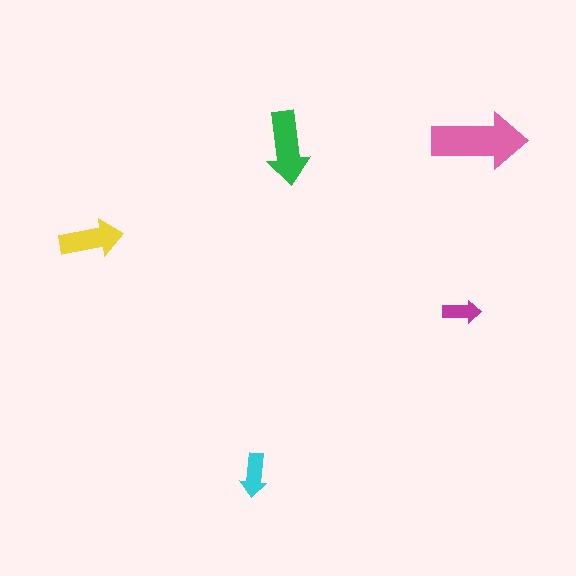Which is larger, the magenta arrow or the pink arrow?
The pink one.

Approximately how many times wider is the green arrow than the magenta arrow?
About 2 times wider.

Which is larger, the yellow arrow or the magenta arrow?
The yellow one.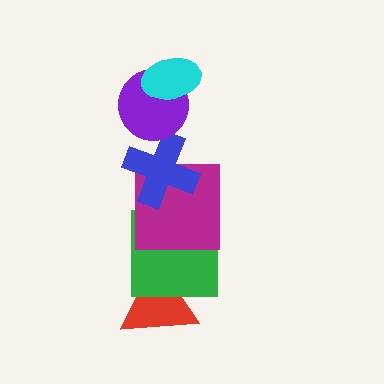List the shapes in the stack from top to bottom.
From top to bottom: the cyan ellipse, the purple circle, the blue cross, the magenta square, the green square, the red triangle.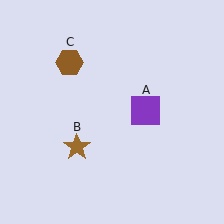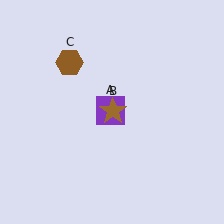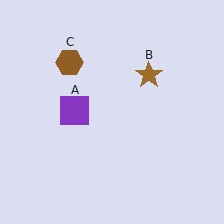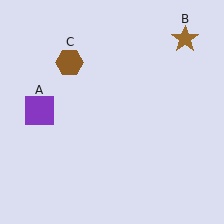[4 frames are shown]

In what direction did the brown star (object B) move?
The brown star (object B) moved up and to the right.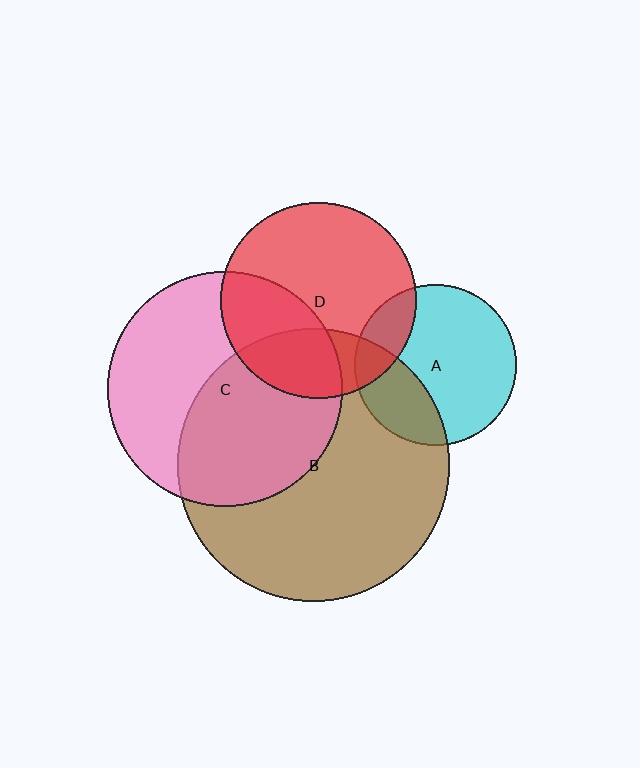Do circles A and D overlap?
Yes.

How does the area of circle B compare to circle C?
Approximately 1.3 times.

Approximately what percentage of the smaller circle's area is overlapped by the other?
Approximately 20%.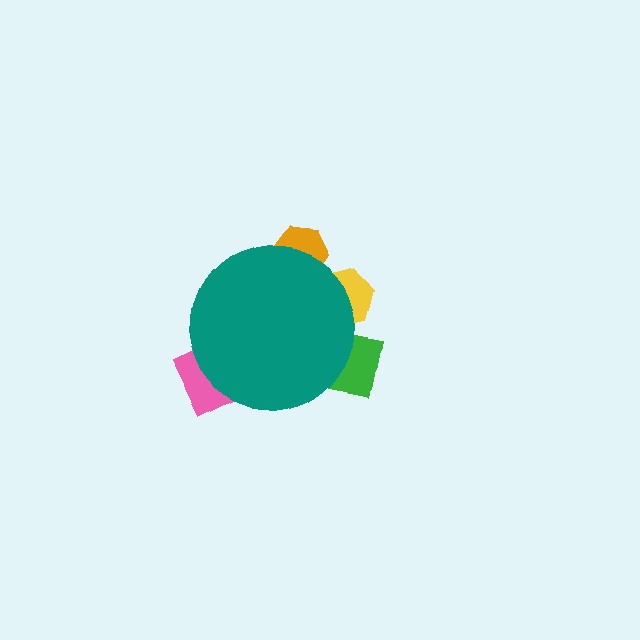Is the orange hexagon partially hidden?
Yes, the orange hexagon is partially hidden behind the teal circle.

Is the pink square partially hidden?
Yes, the pink square is partially hidden behind the teal circle.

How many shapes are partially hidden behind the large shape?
4 shapes are partially hidden.